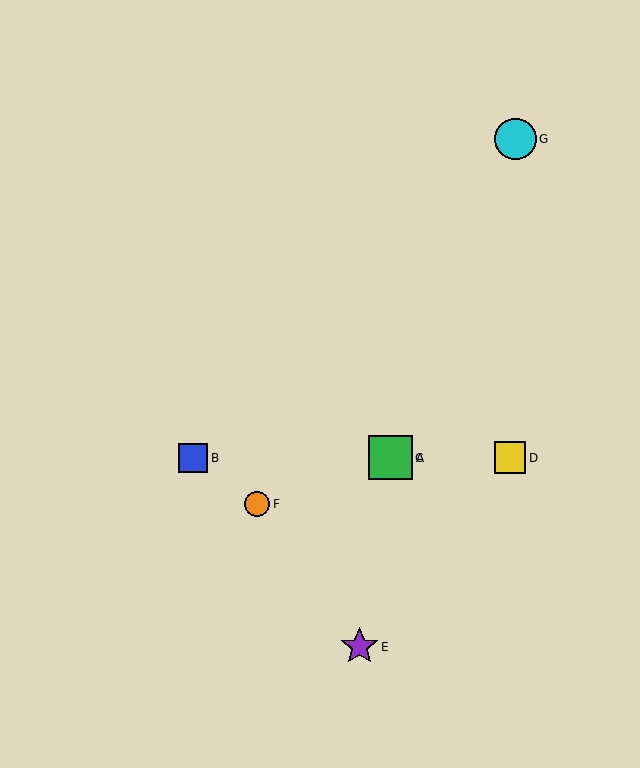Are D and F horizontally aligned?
No, D is at y≈458 and F is at y≈504.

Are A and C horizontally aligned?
Yes, both are at y≈458.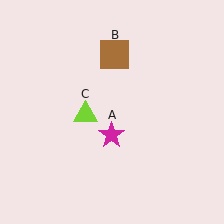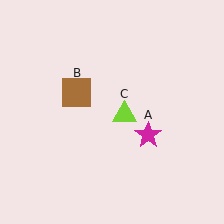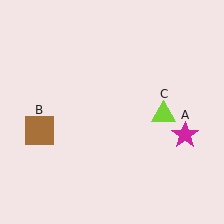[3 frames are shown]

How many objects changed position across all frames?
3 objects changed position: magenta star (object A), brown square (object B), lime triangle (object C).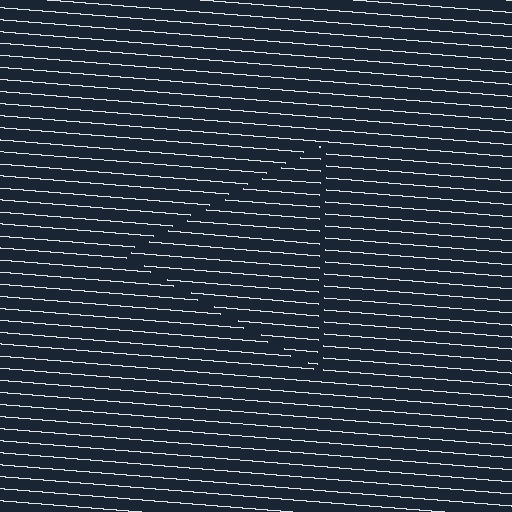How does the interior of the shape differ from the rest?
The interior of the shape contains the same grating, shifted by half a period — the contour is defined by the phase discontinuity where line-ends from the inner and outer gratings abut.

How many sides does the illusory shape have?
3 sides — the line-ends trace a triangle.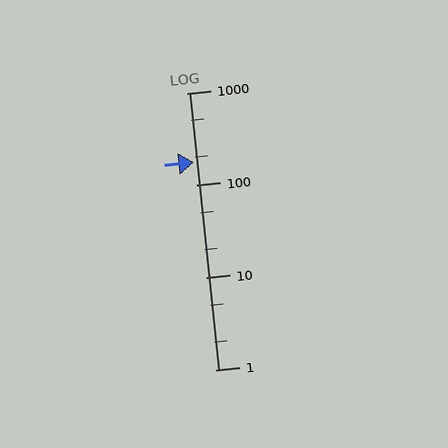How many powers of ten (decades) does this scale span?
The scale spans 3 decades, from 1 to 1000.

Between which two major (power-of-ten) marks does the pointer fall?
The pointer is between 100 and 1000.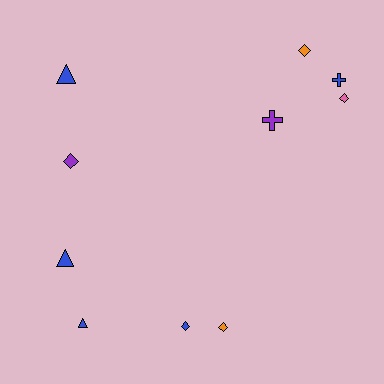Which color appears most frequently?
Blue, with 5 objects.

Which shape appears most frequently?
Diamond, with 5 objects.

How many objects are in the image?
There are 10 objects.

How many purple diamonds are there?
There is 1 purple diamond.